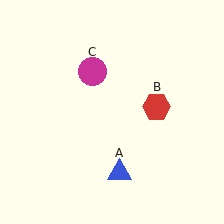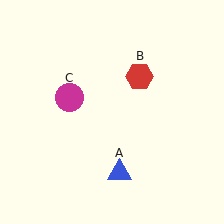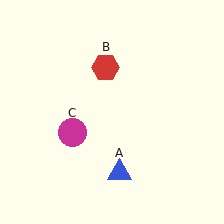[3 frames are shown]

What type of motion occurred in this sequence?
The red hexagon (object B), magenta circle (object C) rotated counterclockwise around the center of the scene.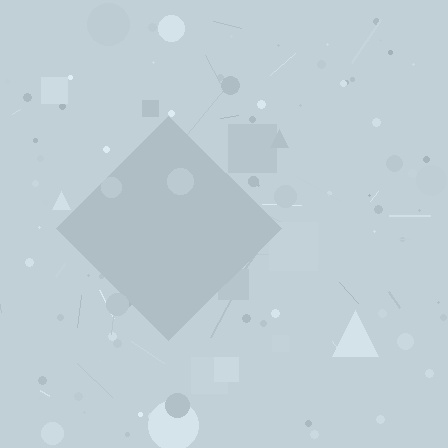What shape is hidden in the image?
A diamond is hidden in the image.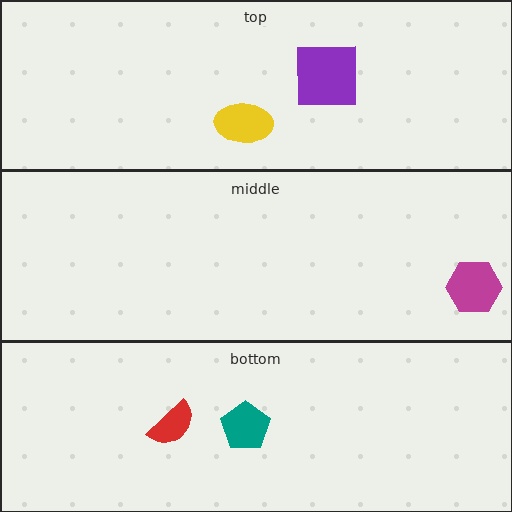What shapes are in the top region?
The purple square, the yellow ellipse.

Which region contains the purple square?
The top region.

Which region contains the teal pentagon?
The bottom region.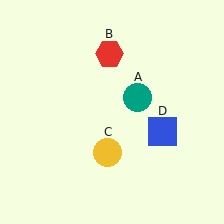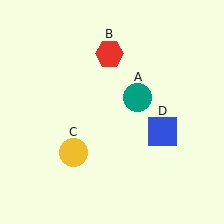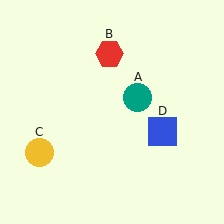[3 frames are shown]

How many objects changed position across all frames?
1 object changed position: yellow circle (object C).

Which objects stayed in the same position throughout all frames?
Teal circle (object A) and red hexagon (object B) and blue square (object D) remained stationary.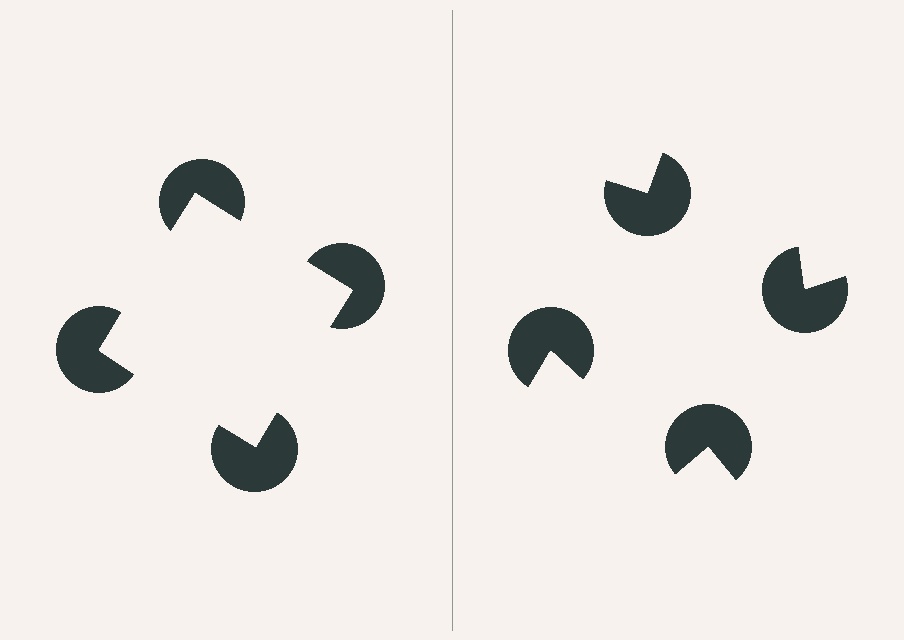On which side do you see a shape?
An illusory square appears on the left side. On the right side the wedge cuts are rotated, so no coherent shape forms.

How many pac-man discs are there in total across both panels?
8 — 4 on each side.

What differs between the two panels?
The pac-man discs are positioned identically on both sides; only the wedge orientations differ. On the left they align to a square; on the right they are misaligned.